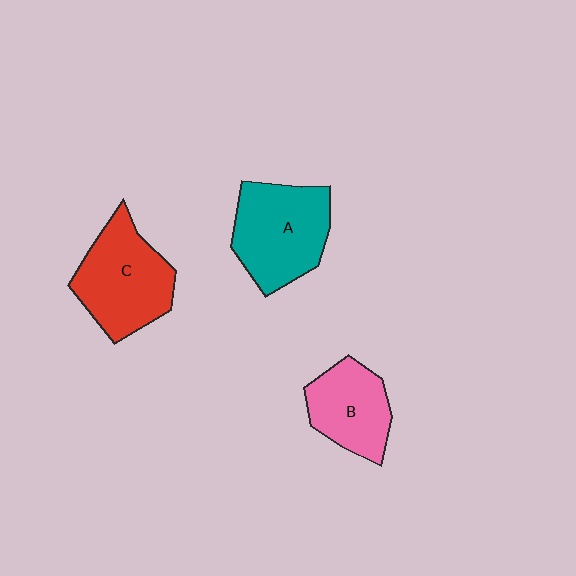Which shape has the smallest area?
Shape B (pink).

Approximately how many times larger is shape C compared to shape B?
Approximately 1.4 times.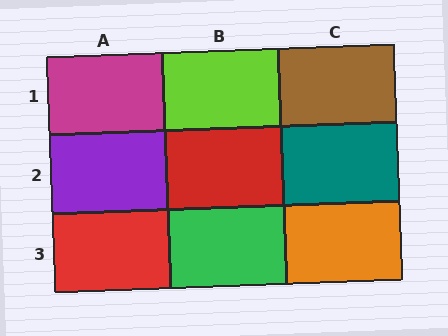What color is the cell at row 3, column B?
Green.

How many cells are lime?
1 cell is lime.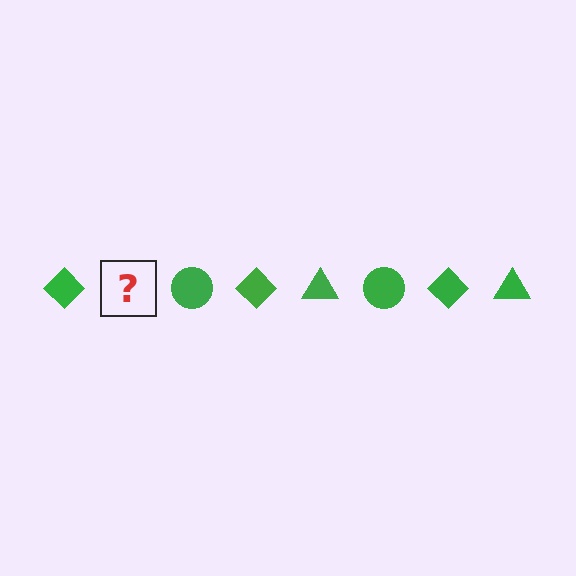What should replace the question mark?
The question mark should be replaced with a green triangle.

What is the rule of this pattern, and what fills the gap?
The rule is that the pattern cycles through diamond, triangle, circle shapes in green. The gap should be filled with a green triangle.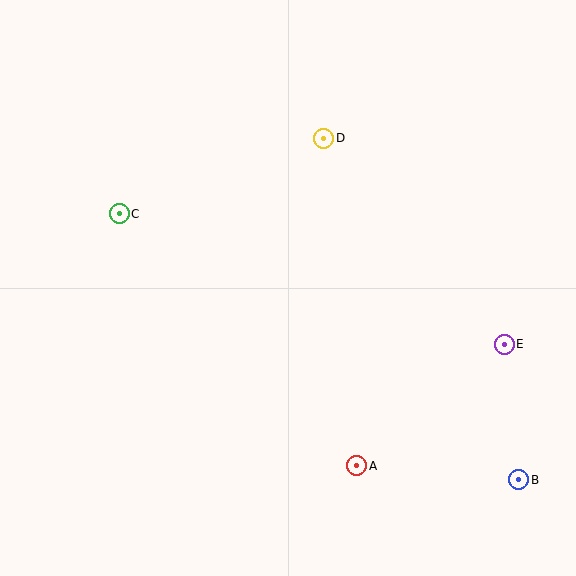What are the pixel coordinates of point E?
Point E is at (504, 344).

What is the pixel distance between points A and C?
The distance between A and C is 347 pixels.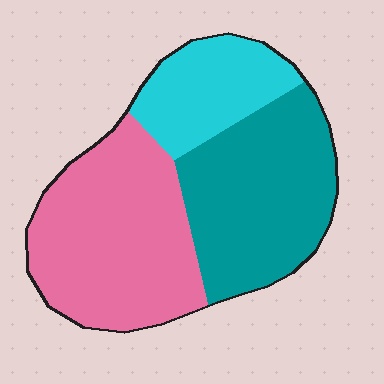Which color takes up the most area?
Pink, at roughly 45%.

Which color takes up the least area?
Cyan, at roughly 20%.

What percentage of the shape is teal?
Teal takes up between a third and a half of the shape.